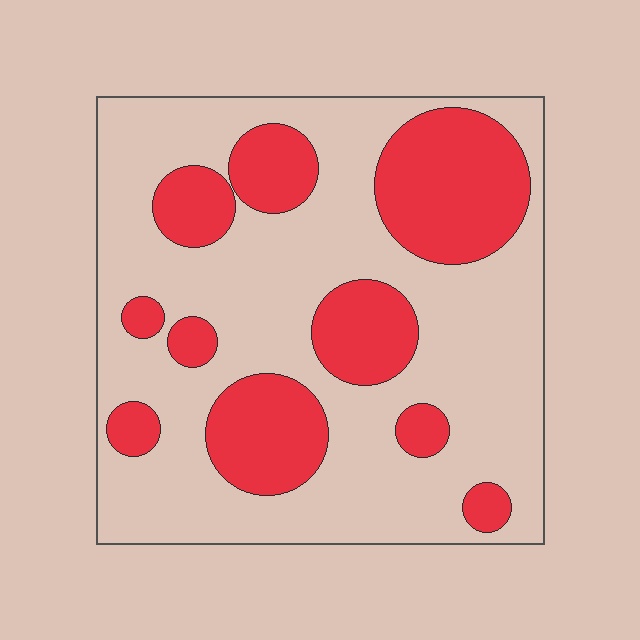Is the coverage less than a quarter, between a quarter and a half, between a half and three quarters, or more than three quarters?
Between a quarter and a half.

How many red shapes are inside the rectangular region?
10.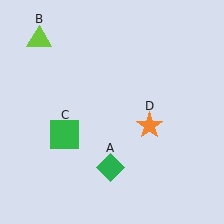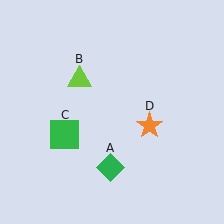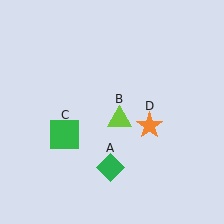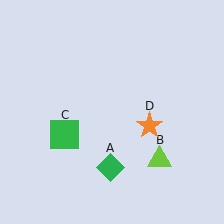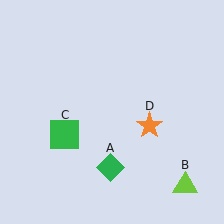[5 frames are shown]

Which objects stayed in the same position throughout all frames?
Green diamond (object A) and green square (object C) and orange star (object D) remained stationary.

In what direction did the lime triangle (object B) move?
The lime triangle (object B) moved down and to the right.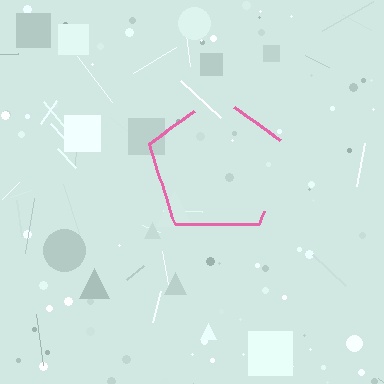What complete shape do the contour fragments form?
The contour fragments form a pentagon.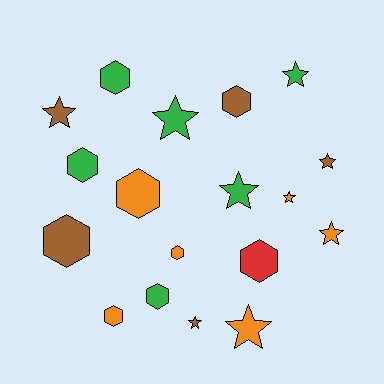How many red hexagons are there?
There is 1 red hexagon.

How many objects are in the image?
There are 18 objects.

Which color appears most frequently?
Orange, with 6 objects.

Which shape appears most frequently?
Star, with 9 objects.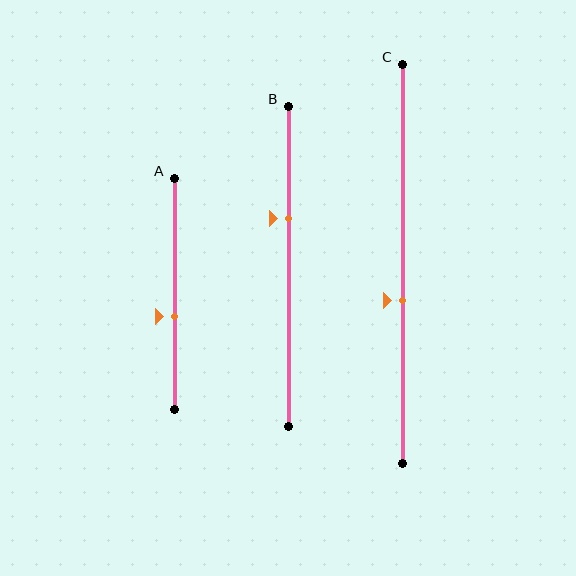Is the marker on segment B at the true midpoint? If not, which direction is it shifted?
No, the marker on segment B is shifted upward by about 15% of the segment length.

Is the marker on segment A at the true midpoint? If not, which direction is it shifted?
No, the marker on segment A is shifted downward by about 10% of the segment length.